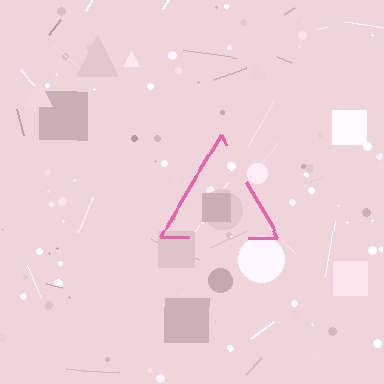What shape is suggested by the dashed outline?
The dashed outline suggests a triangle.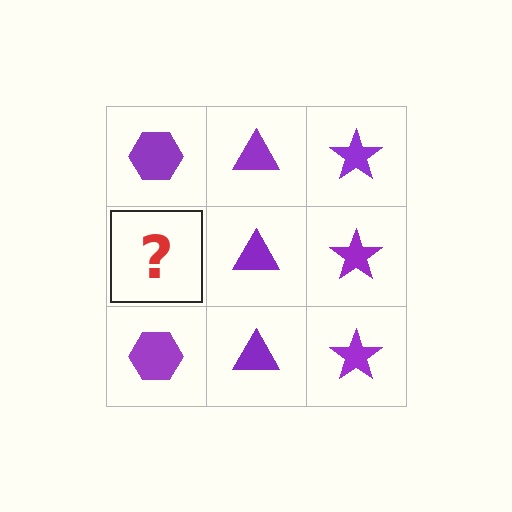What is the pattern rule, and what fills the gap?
The rule is that each column has a consistent shape. The gap should be filled with a purple hexagon.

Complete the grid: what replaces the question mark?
The question mark should be replaced with a purple hexagon.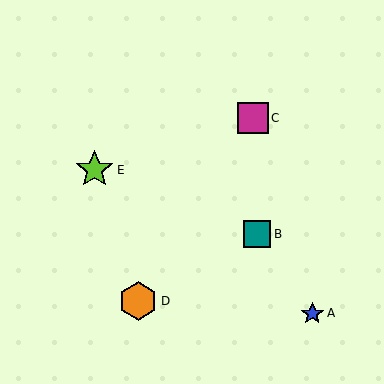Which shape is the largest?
The orange hexagon (labeled D) is the largest.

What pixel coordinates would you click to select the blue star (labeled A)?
Click at (312, 313) to select the blue star A.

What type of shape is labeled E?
Shape E is a lime star.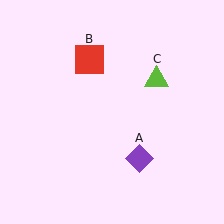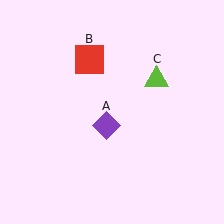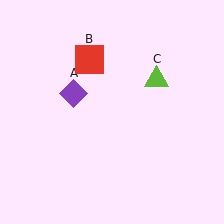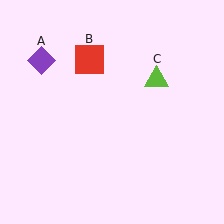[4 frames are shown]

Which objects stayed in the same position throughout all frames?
Red square (object B) and lime triangle (object C) remained stationary.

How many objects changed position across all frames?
1 object changed position: purple diamond (object A).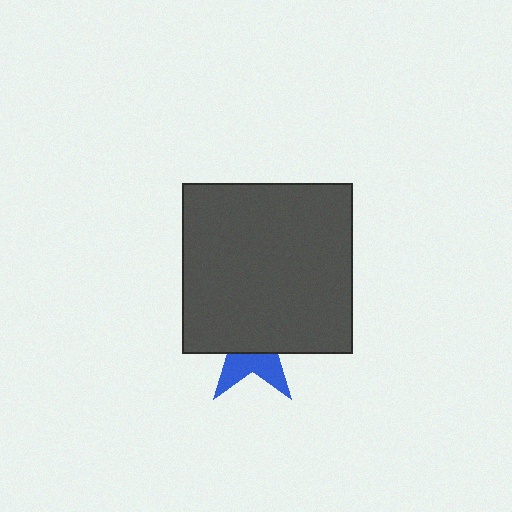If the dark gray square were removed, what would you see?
You would see the complete blue star.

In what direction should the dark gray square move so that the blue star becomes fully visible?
The dark gray square should move up. That is the shortest direction to clear the overlap and leave the blue star fully visible.